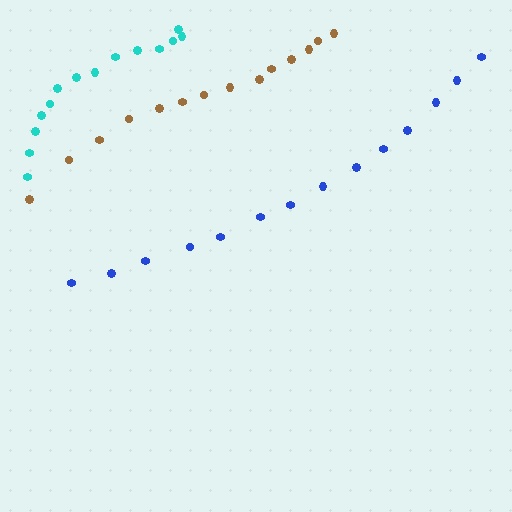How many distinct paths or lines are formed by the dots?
There are 3 distinct paths.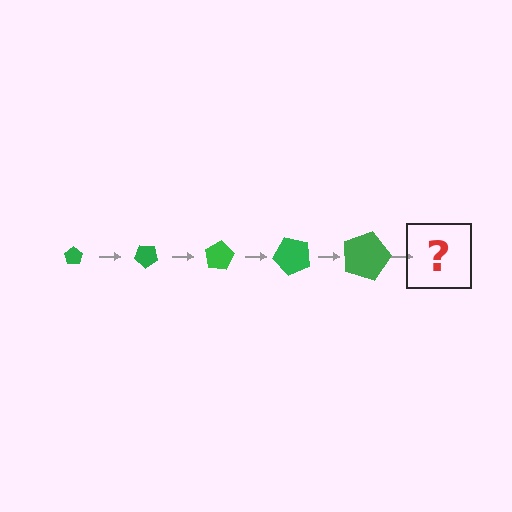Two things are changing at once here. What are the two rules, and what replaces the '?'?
The two rules are that the pentagon grows larger each step and it rotates 40 degrees each step. The '?' should be a pentagon, larger than the previous one and rotated 200 degrees from the start.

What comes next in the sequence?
The next element should be a pentagon, larger than the previous one and rotated 200 degrees from the start.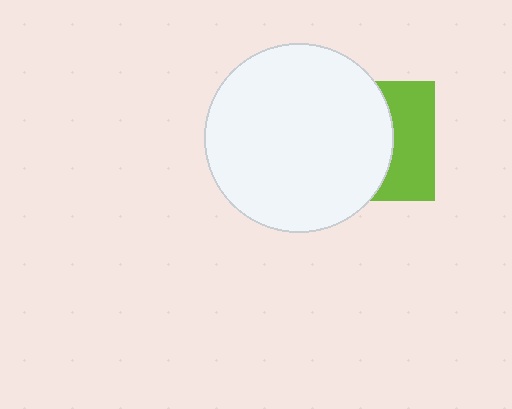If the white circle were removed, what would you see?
You would see the complete lime square.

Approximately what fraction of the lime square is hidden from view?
Roughly 60% of the lime square is hidden behind the white circle.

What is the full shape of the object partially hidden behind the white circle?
The partially hidden object is a lime square.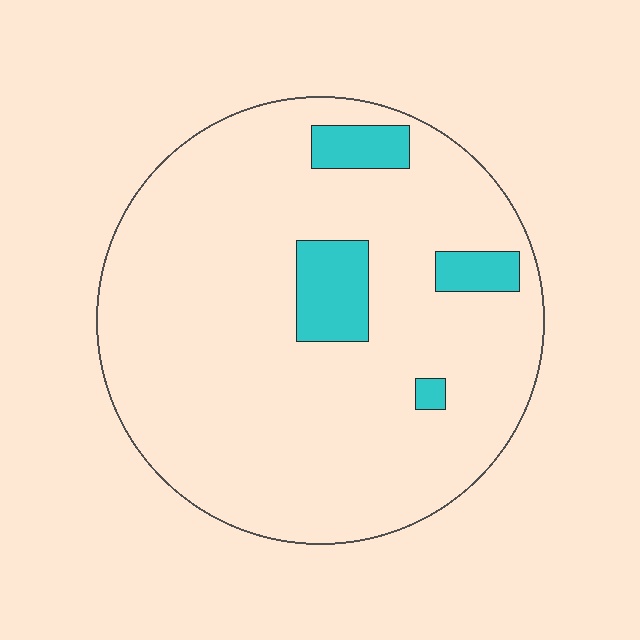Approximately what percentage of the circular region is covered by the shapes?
Approximately 10%.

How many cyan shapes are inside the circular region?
4.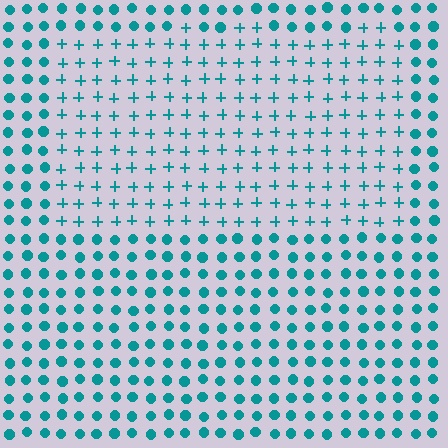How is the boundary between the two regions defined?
The boundary is defined by a change in element shape: plus signs inside vs. circles outside. All elements share the same color and spacing.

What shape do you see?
I see a rectangle.